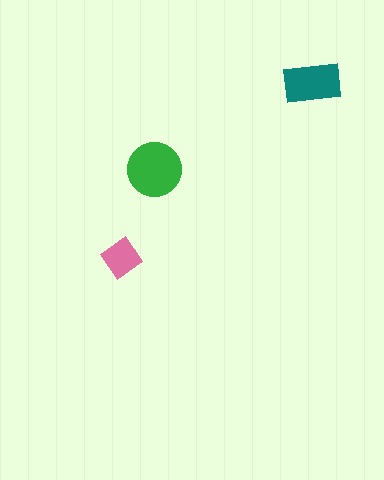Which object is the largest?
The green circle.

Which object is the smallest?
The pink diamond.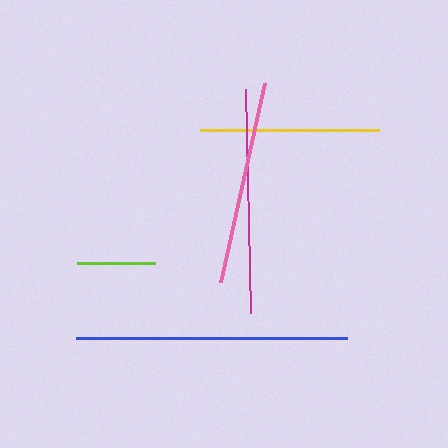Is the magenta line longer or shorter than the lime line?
The magenta line is longer than the lime line.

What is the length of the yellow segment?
The yellow segment is approximately 179 pixels long.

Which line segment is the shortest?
The lime line is the shortest at approximately 79 pixels.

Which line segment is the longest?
The blue line is the longest at approximately 272 pixels.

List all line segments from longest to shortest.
From longest to shortest: blue, magenta, pink, yellow, lime.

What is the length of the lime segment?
The lime segment is approximately 79 pixels long.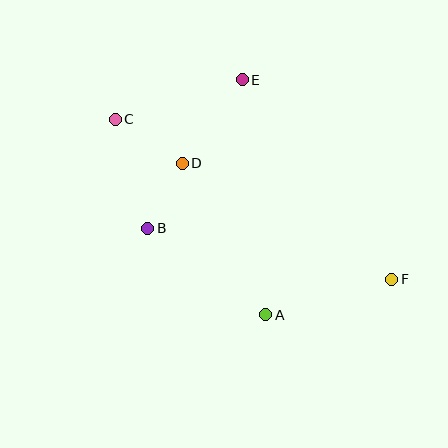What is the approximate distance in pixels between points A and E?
The distance between A and E is approximately 236 pixels.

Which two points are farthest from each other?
Points C and F are farthest from each other.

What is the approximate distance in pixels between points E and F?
The distance between E and F is approximately 249 pixels.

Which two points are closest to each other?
Points B and D are closest to each other.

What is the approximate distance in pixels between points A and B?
The distance between A and B is approximately 146 pixels.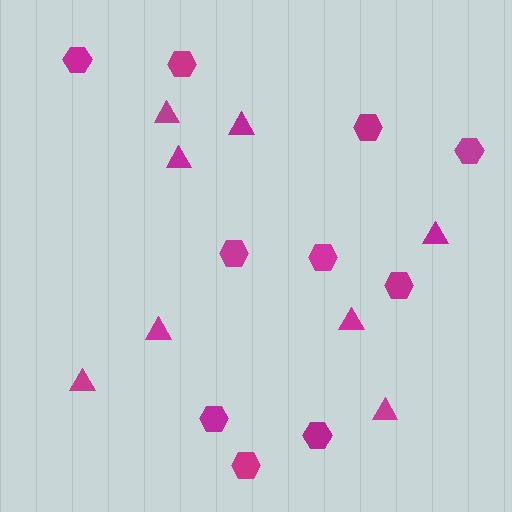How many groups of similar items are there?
There are 2 groups: one group of hexagons (10) and one group of triangles (8).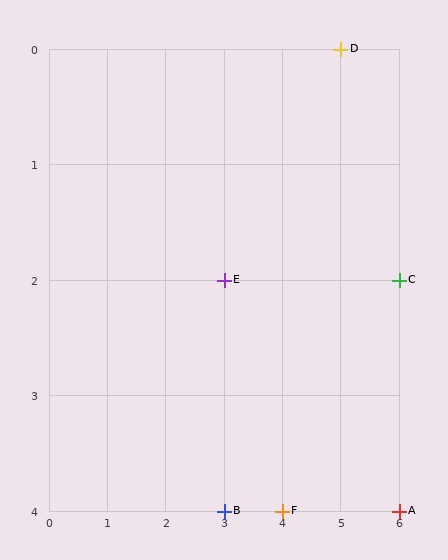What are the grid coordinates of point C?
Point C is at grid coordinates (6, 2).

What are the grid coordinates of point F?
Point F is at grid coordinates (4, 4).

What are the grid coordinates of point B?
Point B is at grid coordinates (3, 4).